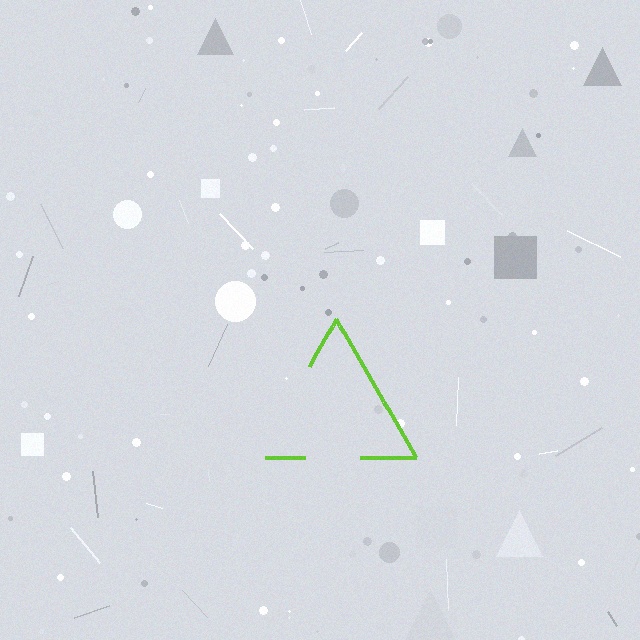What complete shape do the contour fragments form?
The contour fragments form a triangle.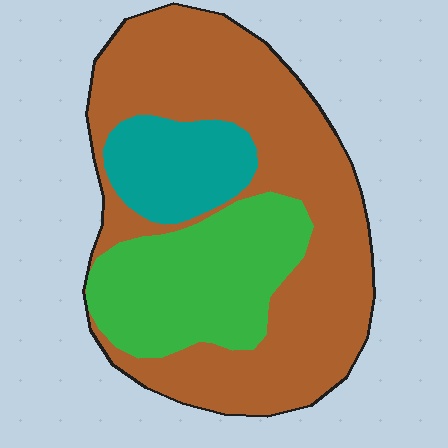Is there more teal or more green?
Green.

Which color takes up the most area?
Brown, at roughly 60%.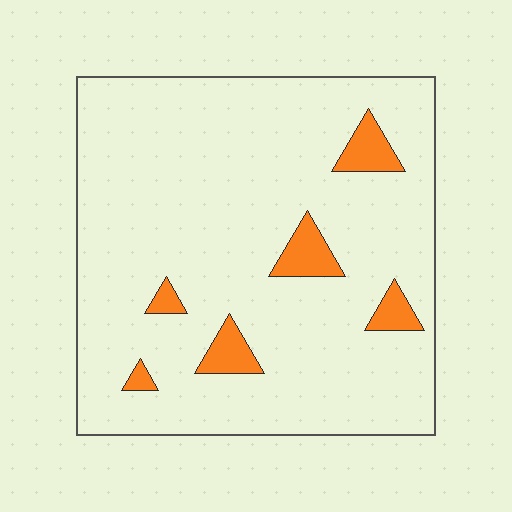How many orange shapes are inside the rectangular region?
6.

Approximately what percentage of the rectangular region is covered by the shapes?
Approximately 10%.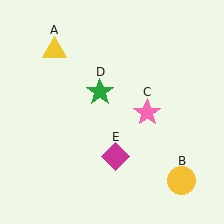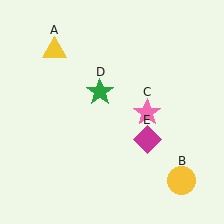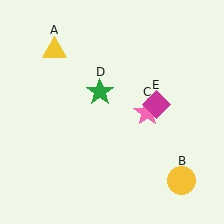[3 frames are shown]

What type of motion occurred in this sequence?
The magenta diamond (object E) rotated counterclockwise around the center of the scene.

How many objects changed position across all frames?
1 object changed position: magenta diamond (object E).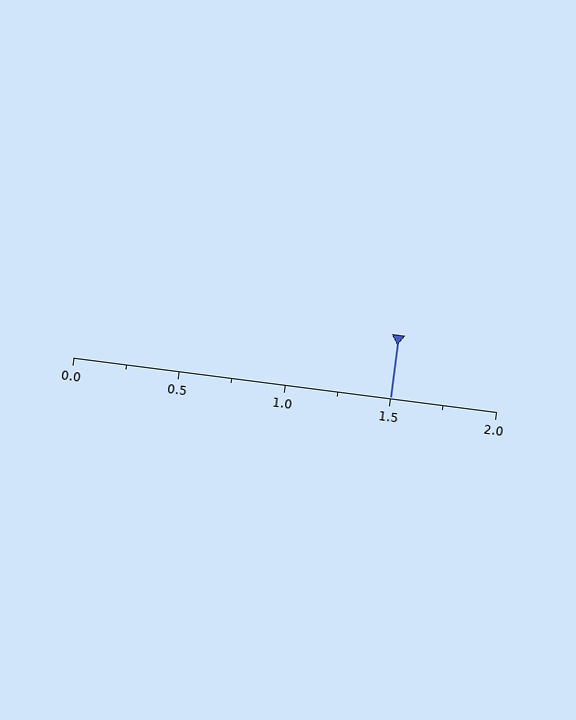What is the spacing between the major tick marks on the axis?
The major ticks are spaced 0.5 apart.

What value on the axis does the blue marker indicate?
The marker indicates approximately 1.5.